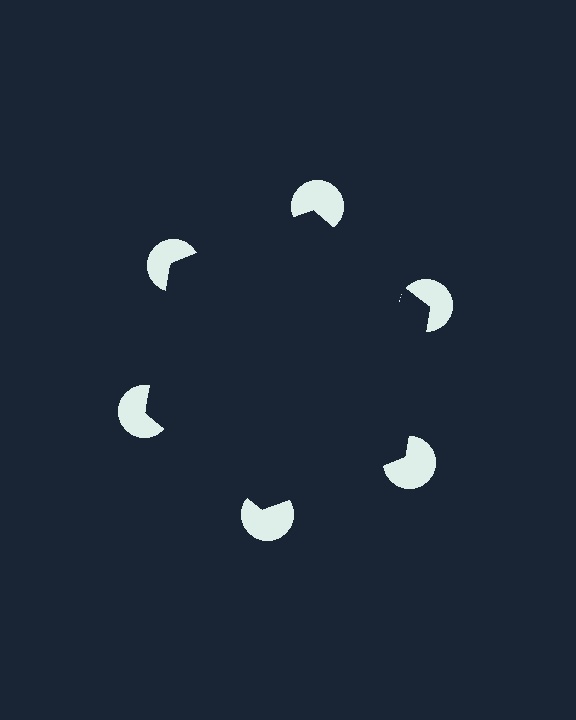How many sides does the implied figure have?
6 sides.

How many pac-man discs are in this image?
There are 6 — one at each vertex of the illusory hexagon.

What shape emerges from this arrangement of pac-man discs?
An illusory hexagon — its edges are inferred from the aligned wedge cuts in the pac-man discs, not physically drawn.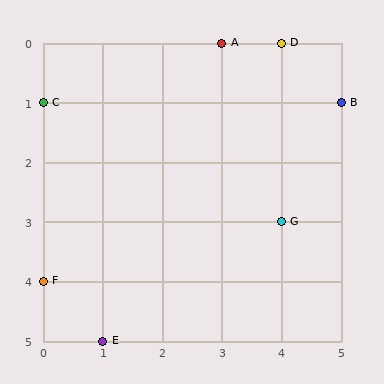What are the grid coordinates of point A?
Point A is at grid coordinates (3, 0).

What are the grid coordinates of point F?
Point F is at grid coordinates (0, 4).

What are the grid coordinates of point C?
Point C is at grid coordinates (0, 1).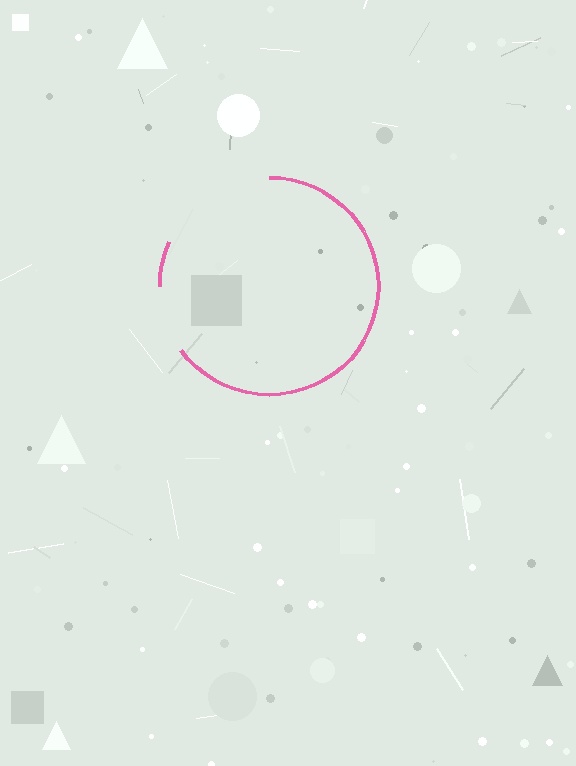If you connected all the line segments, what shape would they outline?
They would outline a circle.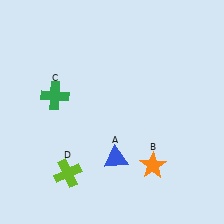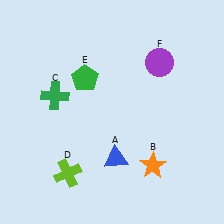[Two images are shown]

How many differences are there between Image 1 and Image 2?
There are 2 differences between the two images.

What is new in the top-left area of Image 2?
A green pentagon (E) was added in the top-left area of Image 2.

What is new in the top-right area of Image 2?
A purple circle (F) was added in the top-right area of Image 2.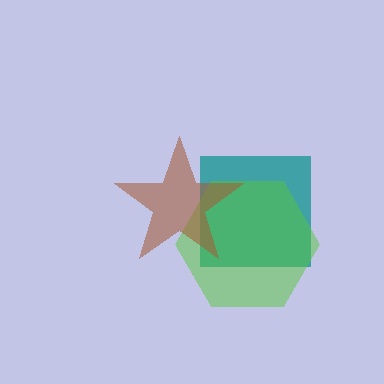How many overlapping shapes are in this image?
There are 3 overlapping shapes in the image.